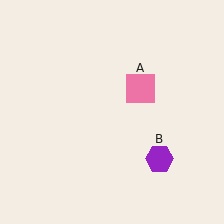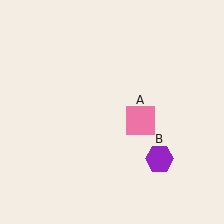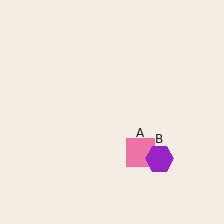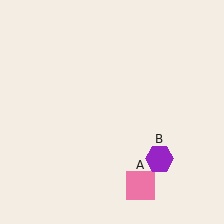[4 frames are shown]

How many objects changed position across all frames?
1 object changed position: pink square (object A).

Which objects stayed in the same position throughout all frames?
Purple hexagon (object B) remained stationary.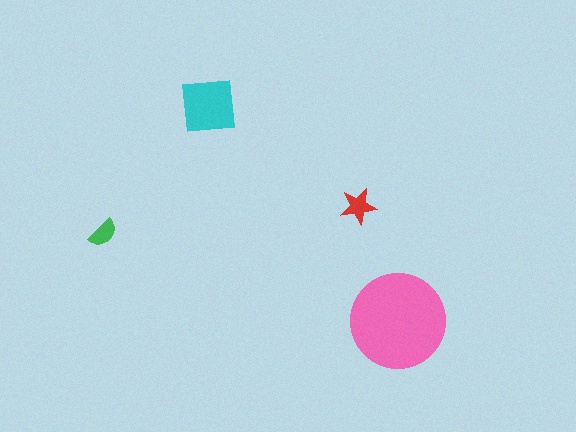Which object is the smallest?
The green semicircle.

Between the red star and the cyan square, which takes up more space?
The cyan square.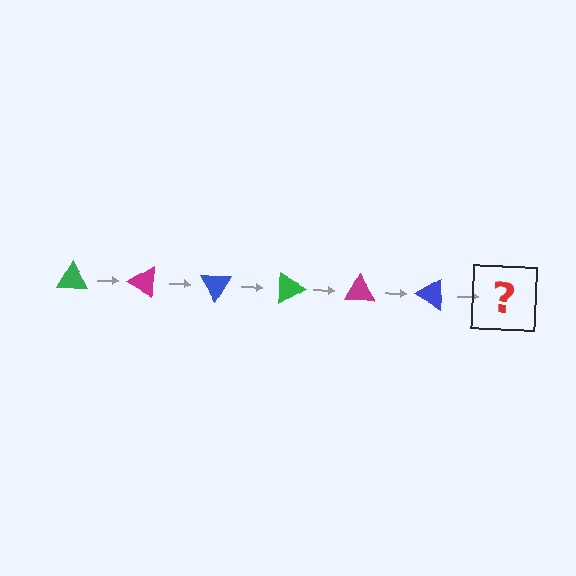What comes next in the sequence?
The next element should be a green triangle, rotated 180 degrees from the start.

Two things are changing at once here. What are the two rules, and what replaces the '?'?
The two rules are that it rotates 30 degrees each step and the color cycles through green, magenta, and blue. The '?' should be a green triangle, rotated 180 degrees from the start.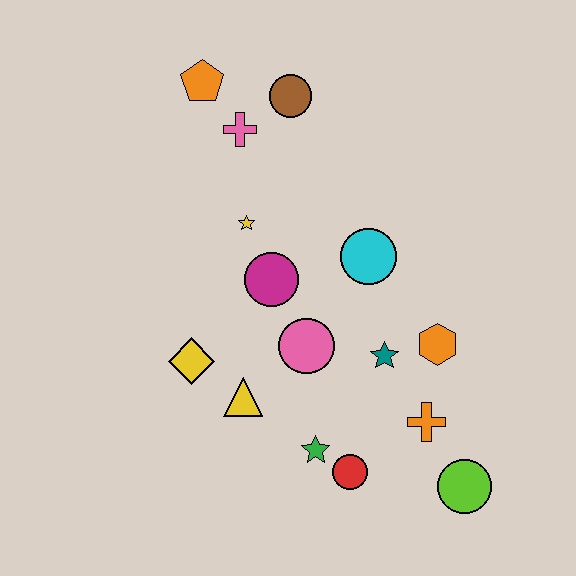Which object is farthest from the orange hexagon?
The orange pentagon is farthest from the orange hexagon.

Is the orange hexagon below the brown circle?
Yes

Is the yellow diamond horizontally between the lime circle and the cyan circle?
No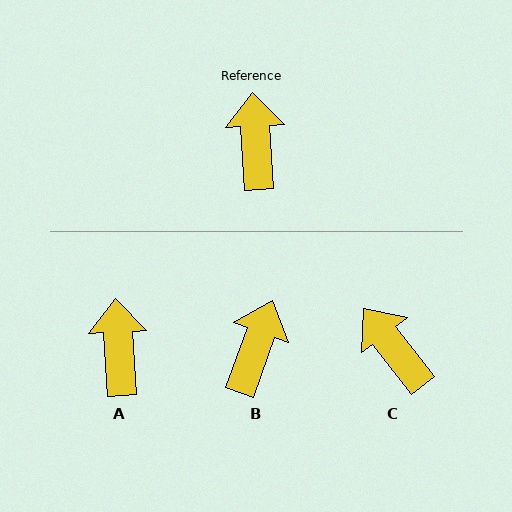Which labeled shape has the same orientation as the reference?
A.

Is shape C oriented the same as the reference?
No, it is off by about 34 degrees.